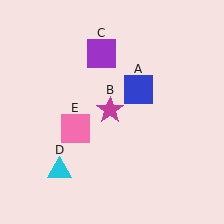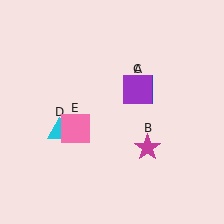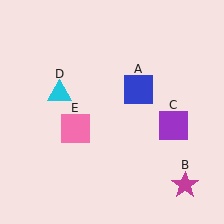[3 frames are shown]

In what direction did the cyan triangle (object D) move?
The cyan triangle (object D) moved up.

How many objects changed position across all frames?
3 objects changed position: magenta star (object B), purple square (object C), cyan triangle (object D).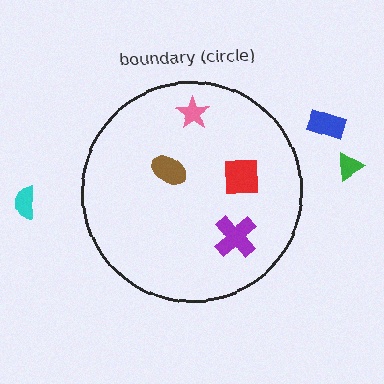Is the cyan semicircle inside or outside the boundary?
Outside.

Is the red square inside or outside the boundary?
Inside.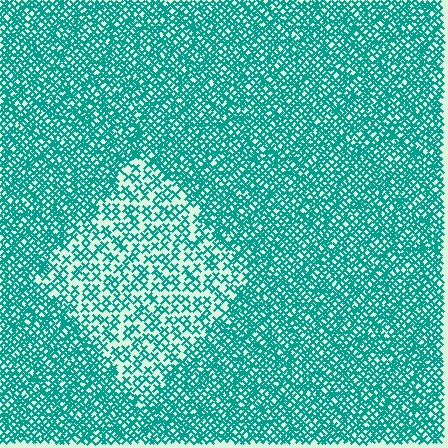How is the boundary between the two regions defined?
The boundary is defined by a change in element density (approximately 2.1x ratio). All elements are the same color, size, and shape.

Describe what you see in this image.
The image contains small teal elements arranged at two different densities. A diamond-shaped region is visible where the elements are less densely packed than the surrounding area.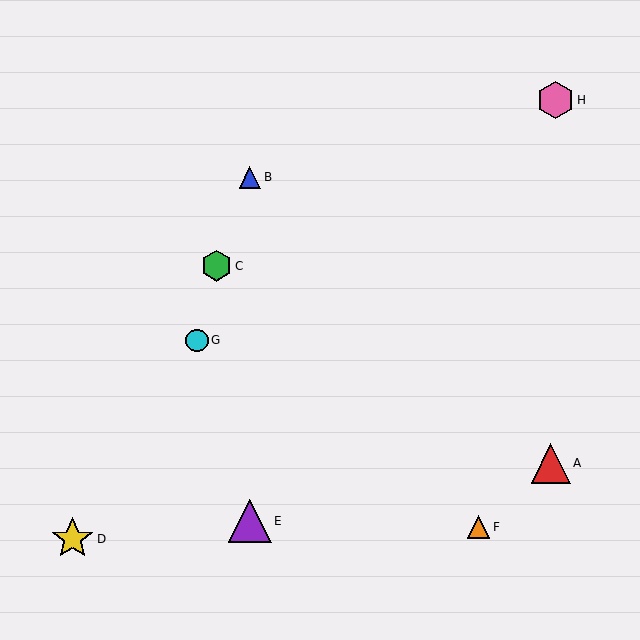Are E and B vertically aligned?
Yes, both are at x≈250.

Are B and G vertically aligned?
No, B is at x≈250 and G is at x≈197.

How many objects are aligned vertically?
2 objects (B, E) are aligned vertically.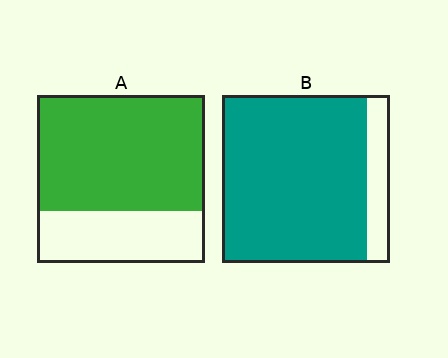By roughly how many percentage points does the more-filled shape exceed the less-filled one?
By roughly 15 percentage points (B over A).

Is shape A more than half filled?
Yes.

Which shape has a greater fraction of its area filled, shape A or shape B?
Shape B.